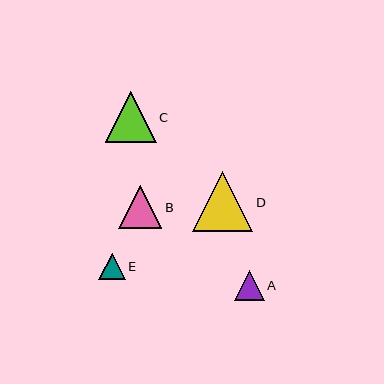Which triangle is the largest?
Triangle D is the largest with a size of approximately 60 pixels.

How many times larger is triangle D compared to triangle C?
Triangle D is approximately 1.2 times the size of triangle C.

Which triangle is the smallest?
Triangle E is the smallest with a size of approximately 26 pixels.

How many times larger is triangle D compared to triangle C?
Triangle D is approximately 1.2 times the size of triangle C.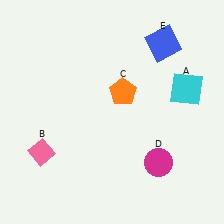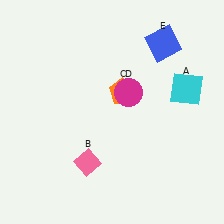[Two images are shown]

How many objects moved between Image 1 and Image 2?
2 objects moved between the two images.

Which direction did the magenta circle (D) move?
The magenta circle (D) moved up.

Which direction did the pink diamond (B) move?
The pink diamond (B) moved right.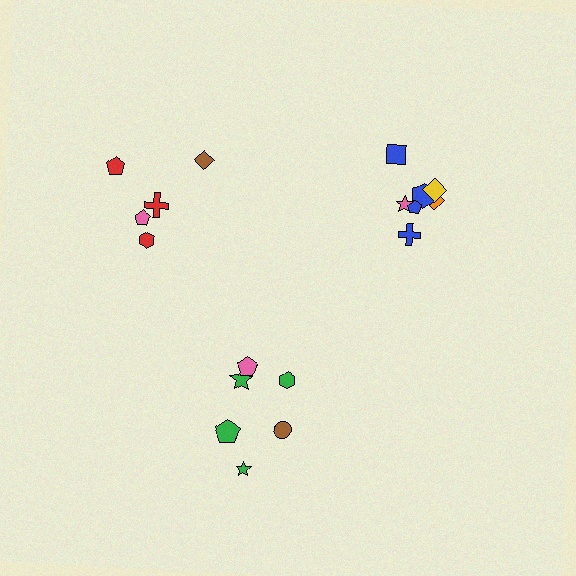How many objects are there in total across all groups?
There are 18 objects.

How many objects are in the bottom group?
There are 6 objects.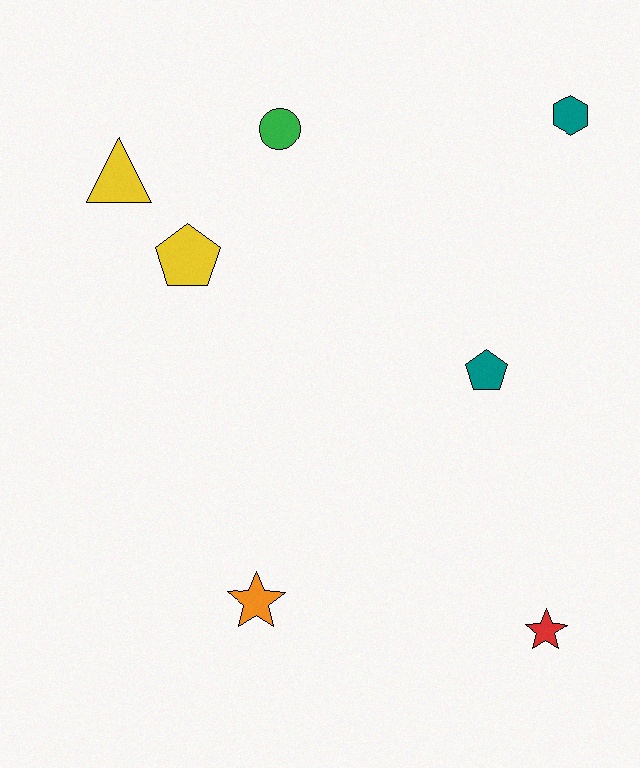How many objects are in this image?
There are 7 objects.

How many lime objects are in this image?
There are no lime objects.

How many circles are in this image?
There is 1 circle.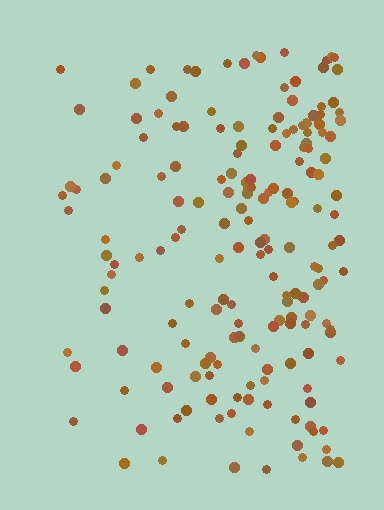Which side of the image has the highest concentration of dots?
The right.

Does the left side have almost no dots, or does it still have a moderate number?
Still a moderate number, just noticeably fewer than the right.